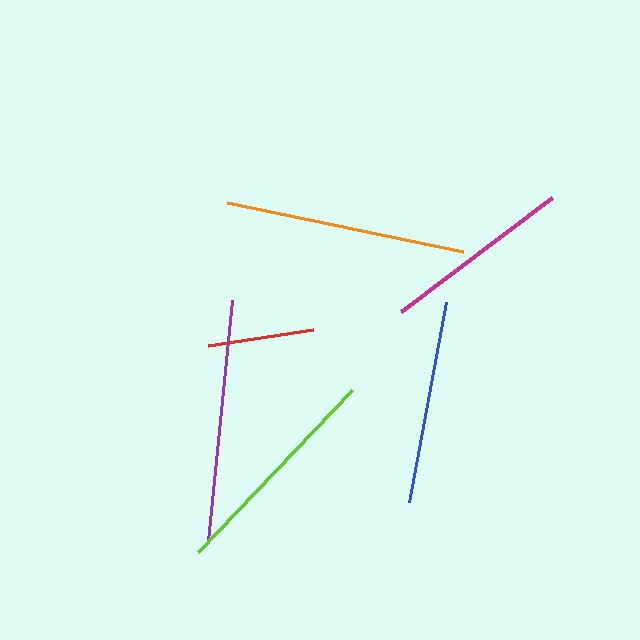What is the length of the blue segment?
The blue segment is approximately 203 pixels long.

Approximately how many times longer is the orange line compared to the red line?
The orange line is approximately 2.3 times the length of the red line.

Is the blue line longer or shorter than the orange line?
The orange line is longer than the blue line.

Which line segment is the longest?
The purple line is the longest at approximately 243 pixels.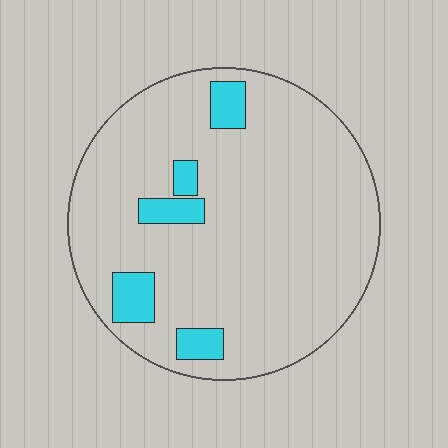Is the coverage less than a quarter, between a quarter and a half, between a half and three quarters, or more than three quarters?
Less than a quarter.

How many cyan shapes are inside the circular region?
5.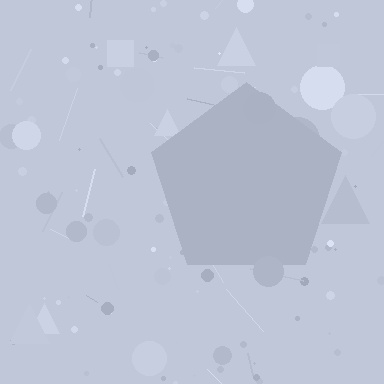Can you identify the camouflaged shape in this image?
The camouflaged shape is a pentagon.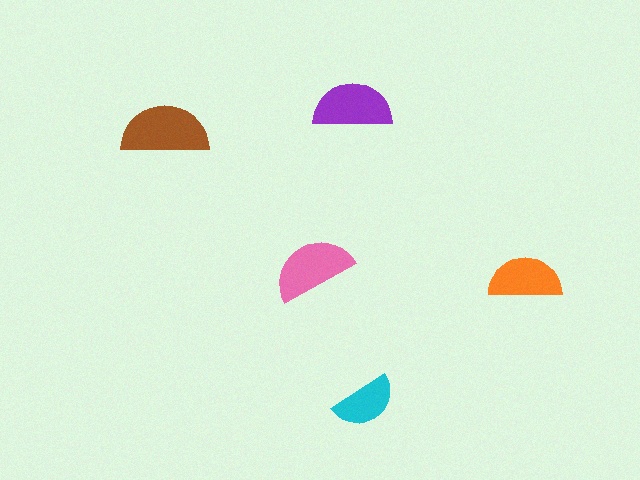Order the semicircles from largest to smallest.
the brown one, the pink one, the purple one, the orange one, the cyan one.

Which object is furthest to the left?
The brown semicircle is leftmost.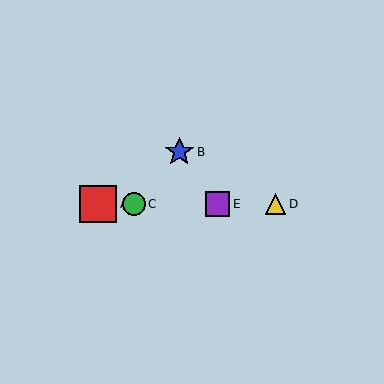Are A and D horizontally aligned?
Yes, both are at y≈204.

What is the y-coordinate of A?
Object A is at y≈204.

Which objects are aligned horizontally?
Objects A, C, D, E are aligned horizontally.